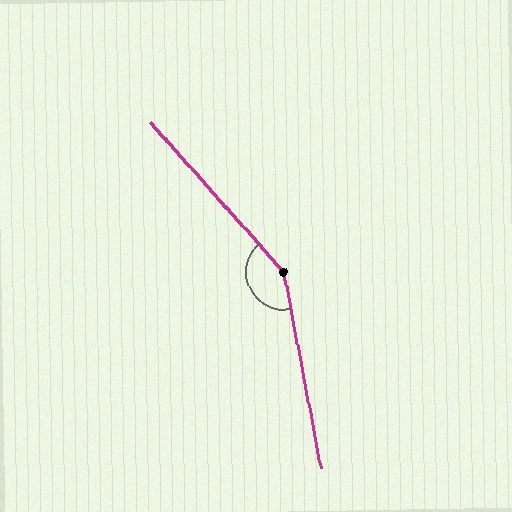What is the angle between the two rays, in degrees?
Approximately 149 degrees.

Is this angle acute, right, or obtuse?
It is obtuse.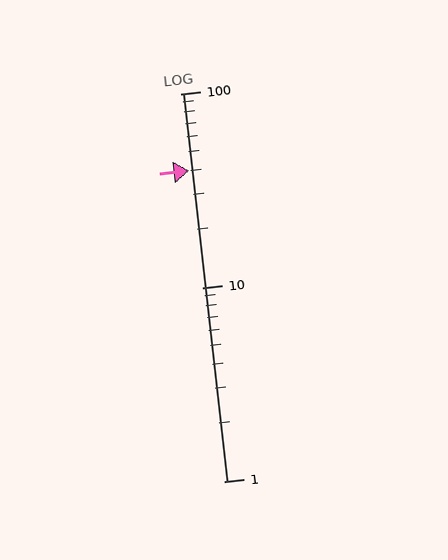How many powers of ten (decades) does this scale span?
The scale spans 2 decades, from 1 to 100.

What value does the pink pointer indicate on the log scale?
The pointer indicates approximately 40.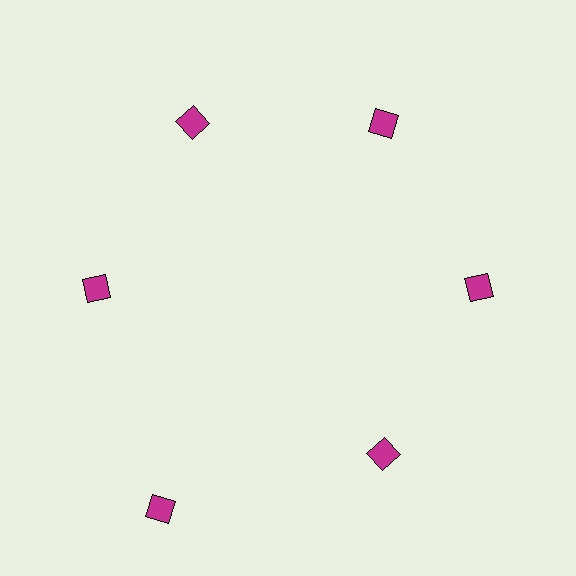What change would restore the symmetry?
The symmetry would be restored by moving it inward, back onto the ring so that all 6 diamonds sit at equal angles and equal distance from the center.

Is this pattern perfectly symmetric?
No. The 6 magenta diamonds are arranged in a ring, but one element near the 7 o'clock position is pushed outward from the center, breaking the 6-fold rotational symmetry.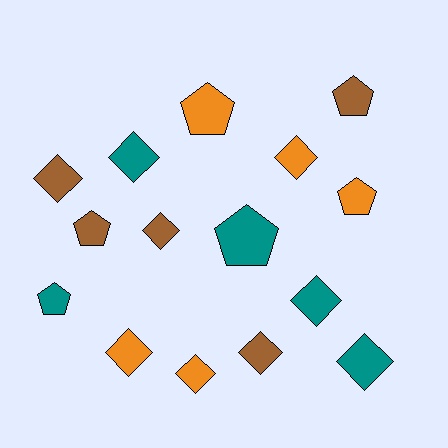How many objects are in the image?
There are 15 objects.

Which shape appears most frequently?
Diamond, with 9 objects.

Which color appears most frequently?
Teal, with 5 objects.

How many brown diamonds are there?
There are 3 brown diamonds.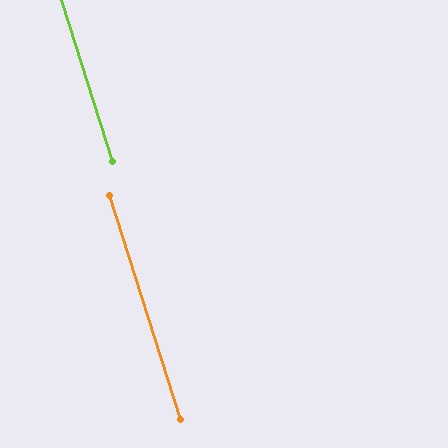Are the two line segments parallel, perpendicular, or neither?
Parallel — their directions differ by only 0.1°.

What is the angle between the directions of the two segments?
Approximately 0 degrees.